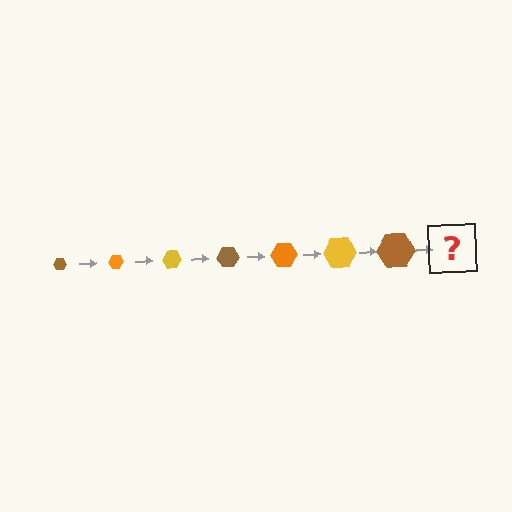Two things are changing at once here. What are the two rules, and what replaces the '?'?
The two rules are that the hexagon grows larger each step and the color cycles through brown, orange, and yellow. The '?' should be an orange hexagon, larger than the previous one.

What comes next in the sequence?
The next element should be an orange hexagon, larger than the previous one.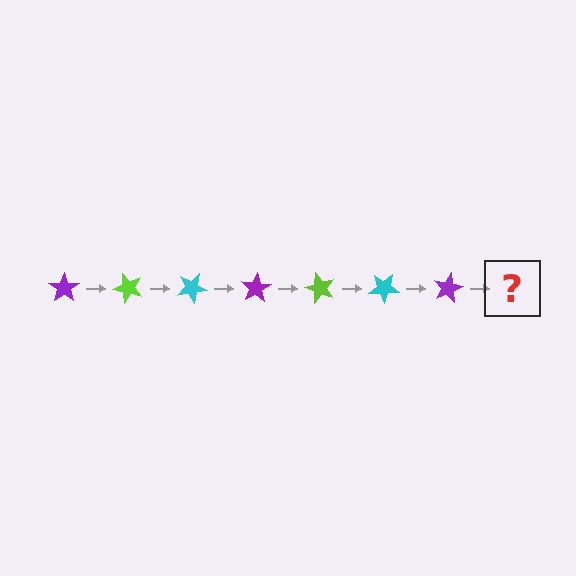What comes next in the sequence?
The next element should be a lime star, rotated 350 degrees from the start.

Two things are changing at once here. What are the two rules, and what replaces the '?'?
The two rules are that it rotates 50 degrees each step and the color cycles through purple, lime, and cyan. The '?' should be a lime star, rotated 350 degrees from the start.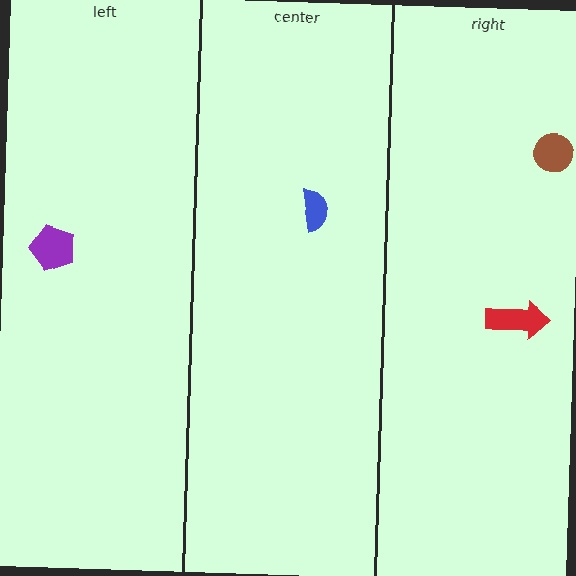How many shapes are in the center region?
1.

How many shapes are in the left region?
1.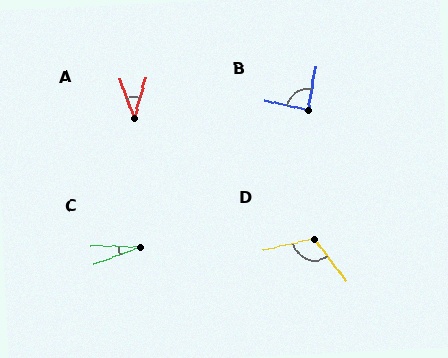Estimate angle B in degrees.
Approximately 87 degrees.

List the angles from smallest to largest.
C (23°), A (35°), B (87°), D (115°).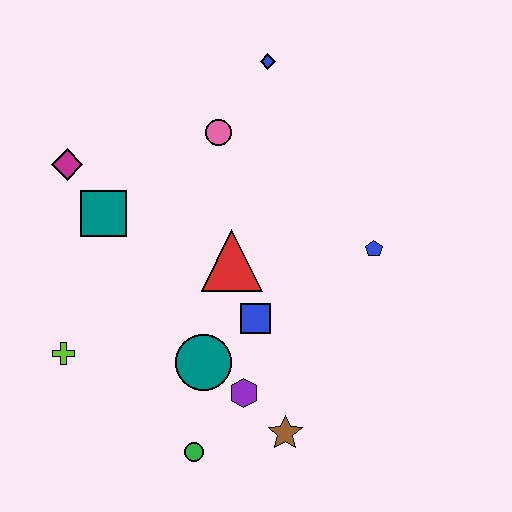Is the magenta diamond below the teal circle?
No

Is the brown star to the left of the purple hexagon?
No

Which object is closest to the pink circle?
The blue diamond is closest to the pink circle.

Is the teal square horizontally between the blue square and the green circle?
No